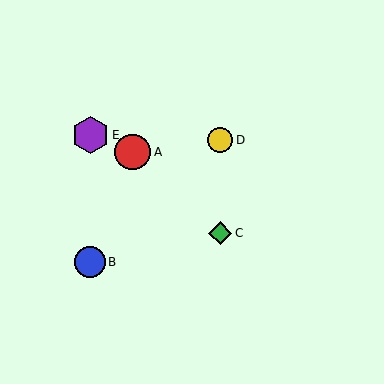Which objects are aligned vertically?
Objects C, D are aligned vertically.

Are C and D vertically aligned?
Yes, both are at x≈220.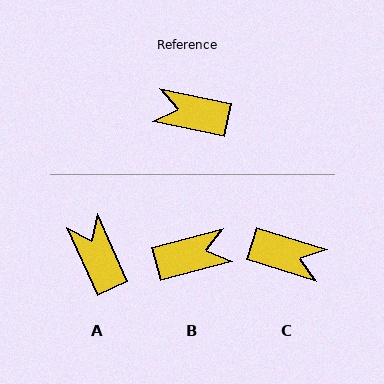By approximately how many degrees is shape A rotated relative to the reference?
Approximately 53 degrees clockwise.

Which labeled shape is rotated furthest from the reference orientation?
C, about 174 degrees away.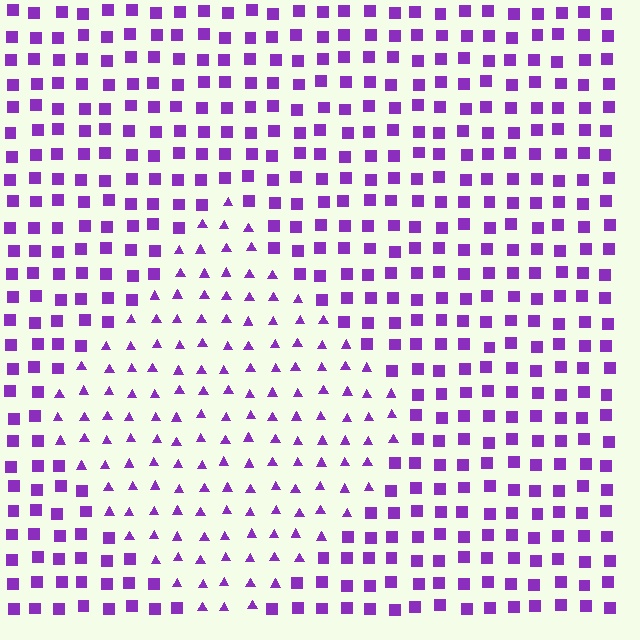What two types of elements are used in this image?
The image uses triangles inside the diamond region and squares outside it.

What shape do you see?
I see a diamond.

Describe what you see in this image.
The image is filled with small purple elements arranged in a uniform grid. A diamond-shaped region contains triangles, while the surrounding area contains squares. The boundary is defined purely by the change in element shape.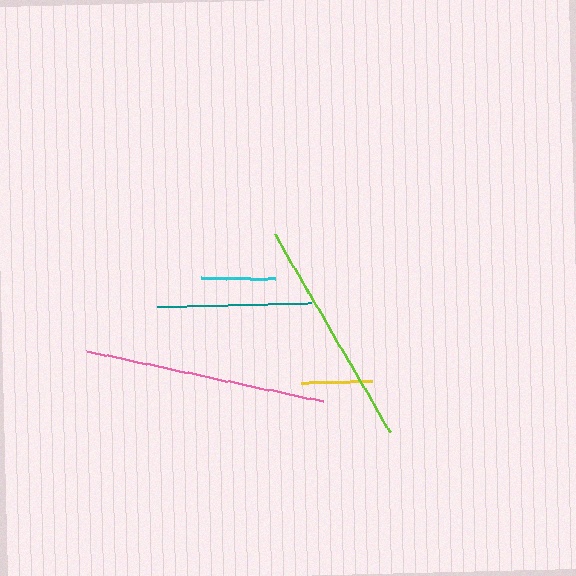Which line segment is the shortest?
The yellow line is the shortest at approximately 71 pixels.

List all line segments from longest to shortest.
From longest to shortest: pink, lime, teal, cyan, yellow.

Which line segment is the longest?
The pink line is the longest at approximately 242 pixels.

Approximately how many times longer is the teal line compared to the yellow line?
The teal line is approximately 2.2 times the length of the yellow line.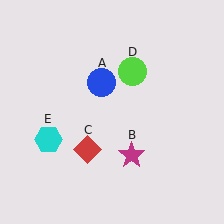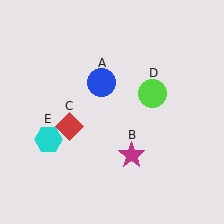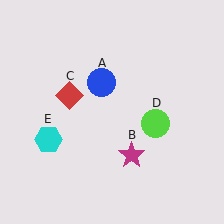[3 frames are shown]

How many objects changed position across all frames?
2 objects changed position: red diamond (object C), lime circle (object D).